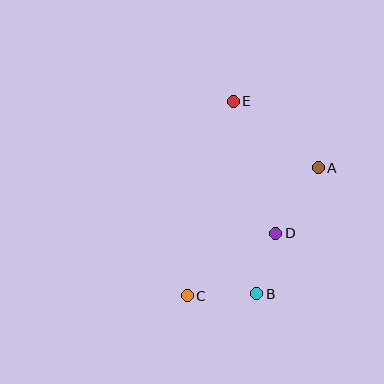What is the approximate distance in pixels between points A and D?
The distance between A and D is approximately 78 pixels.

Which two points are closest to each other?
Points B and D are closest to each other.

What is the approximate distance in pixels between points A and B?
The distance between A and B is approximately 140 pixels.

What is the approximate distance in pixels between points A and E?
The distance between A and E is approximately 108 pixels.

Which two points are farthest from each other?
Points C and E are farthest from each other.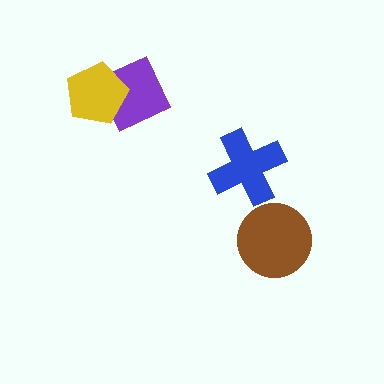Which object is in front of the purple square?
The yellow pentagon is in front of the purple square.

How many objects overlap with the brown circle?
0 objects overlap with the brown circle.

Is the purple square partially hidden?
Yes, it is partially covered by another shape.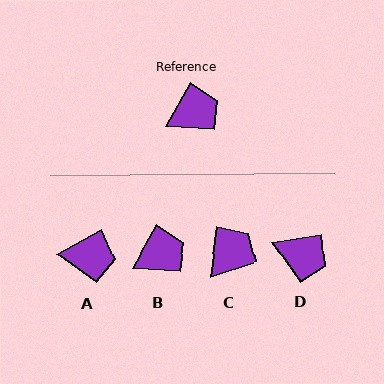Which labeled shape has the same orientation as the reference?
B.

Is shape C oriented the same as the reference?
No, it is off by about 21 degrees.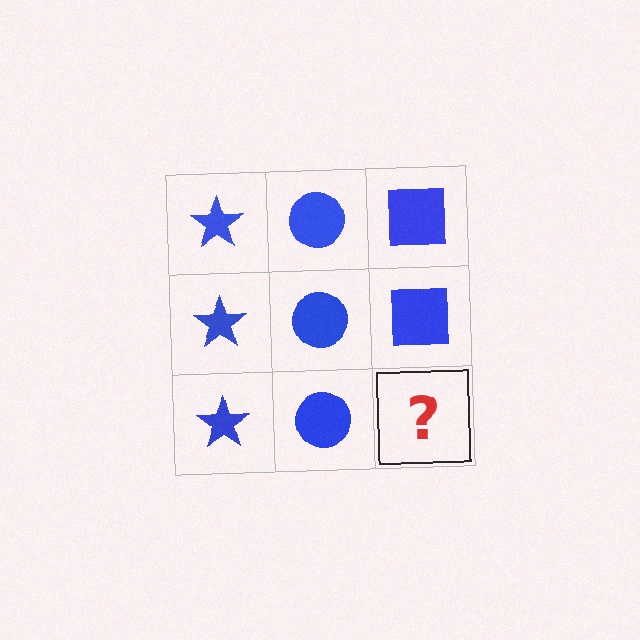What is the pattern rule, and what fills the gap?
The rule is that each column has a consistent shape. The gap should be filled with a blue square.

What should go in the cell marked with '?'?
The missing cell should contain a blue square.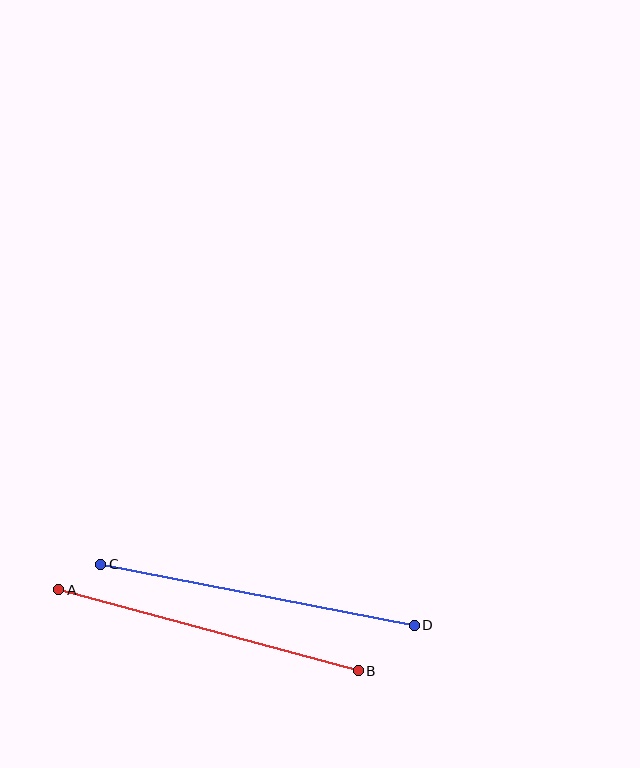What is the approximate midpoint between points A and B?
The midpoint is at approximately (209, 630) pixels.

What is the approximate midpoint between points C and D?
The midpoint is at approximately (258, 595) pixels.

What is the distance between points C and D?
The distance is approximately 319 pixels.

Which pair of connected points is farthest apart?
Points C and D are farthest apart.